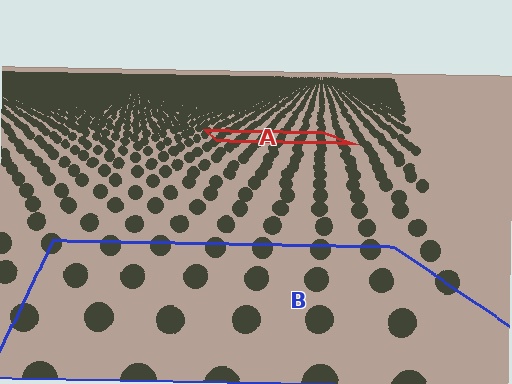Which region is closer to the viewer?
Region B is closer. The texture elements there are larger and more spread out.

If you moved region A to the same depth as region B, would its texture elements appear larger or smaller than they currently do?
They would appear larger. At a closer depth, the same texture elements are projected at a bigger on-screen size.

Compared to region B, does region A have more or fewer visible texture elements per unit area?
Region A has more texture elements per unit area — they are packed more densely because it is farther away.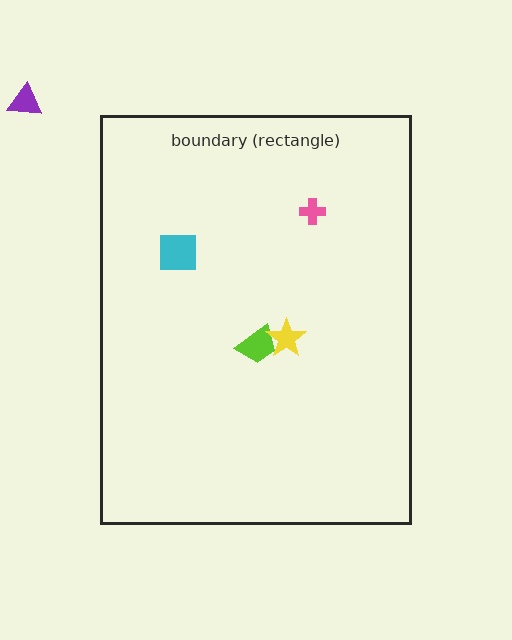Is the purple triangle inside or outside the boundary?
Outside.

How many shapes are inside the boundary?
4 inside, 1 outside.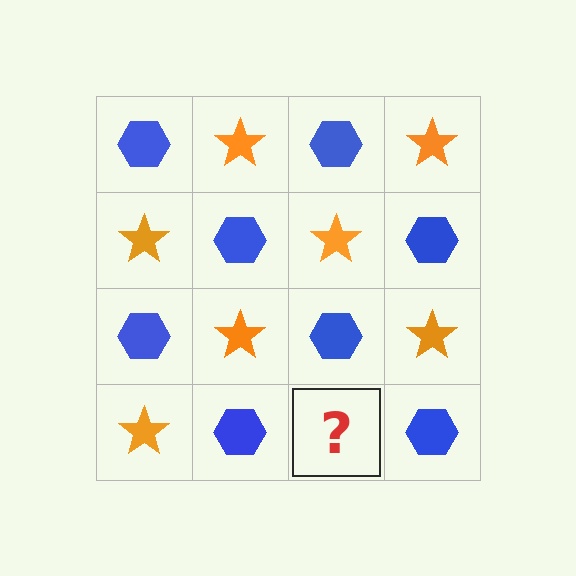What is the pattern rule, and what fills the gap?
The rule is that it alternates blue hexagon and orange star in a checkerboard pattern. The gap should be filled with an orange star.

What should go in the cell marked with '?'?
The missing cell should contain an orange star.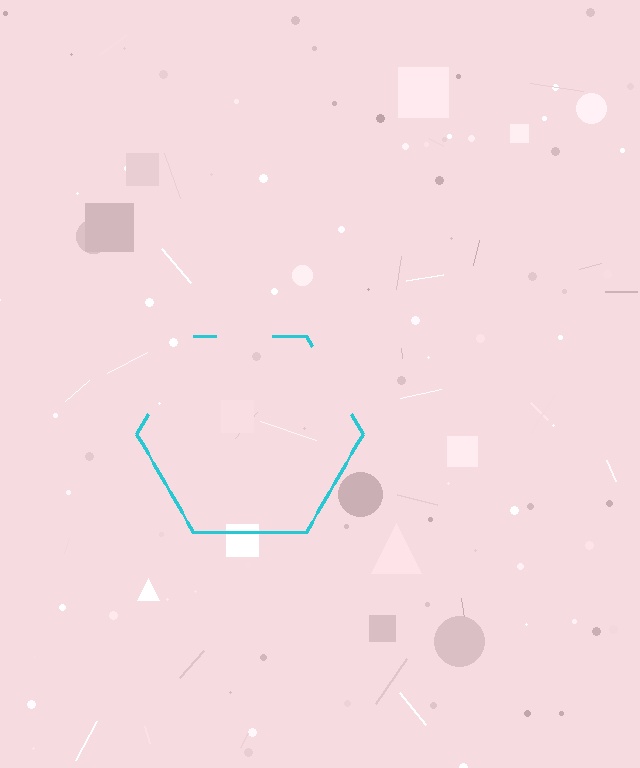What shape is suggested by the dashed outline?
The dashed outline suggests a hexagon.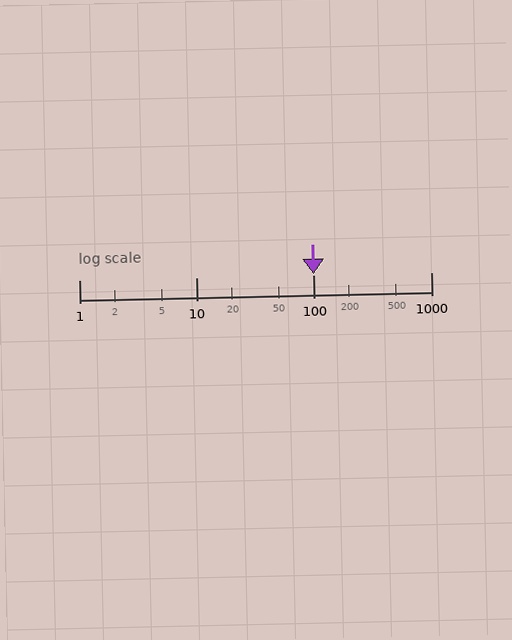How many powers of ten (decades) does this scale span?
The scale spans 3 decades, from 1 to 1000.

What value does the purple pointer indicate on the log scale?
The pointer indicates approximately 100.